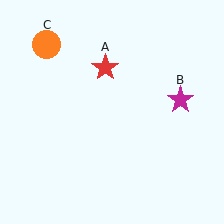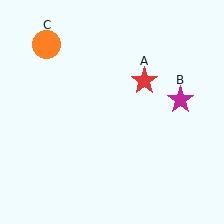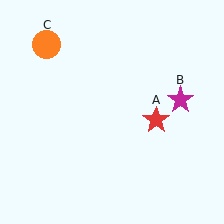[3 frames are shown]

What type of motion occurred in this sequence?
The red star (object A) rotated clockwise around the center of the scene.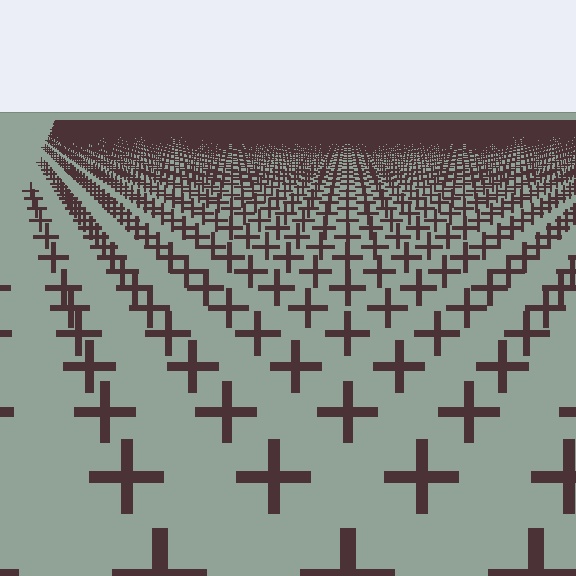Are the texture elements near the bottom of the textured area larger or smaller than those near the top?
Larger. Near the bottom, elements are closer to the viewer and appear at a bigger on-screen size.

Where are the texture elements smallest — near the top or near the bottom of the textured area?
Near the top.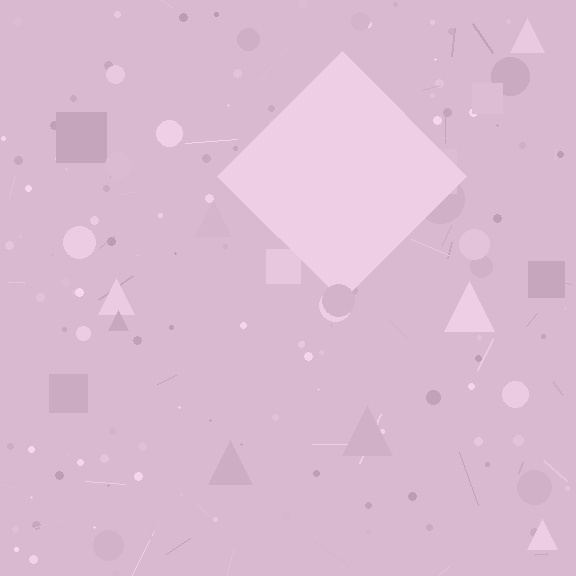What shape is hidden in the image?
A diamond is hidden in the image.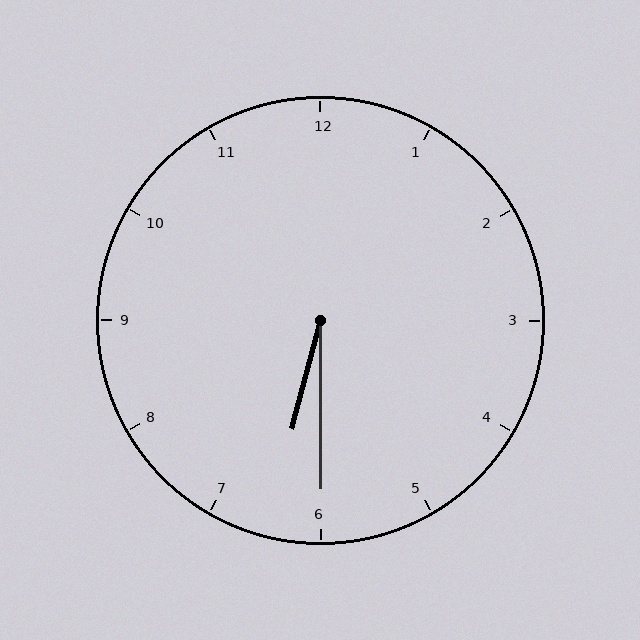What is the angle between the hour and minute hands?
Approximately 15 degrees.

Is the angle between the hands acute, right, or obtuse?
It is acute.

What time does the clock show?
6:30.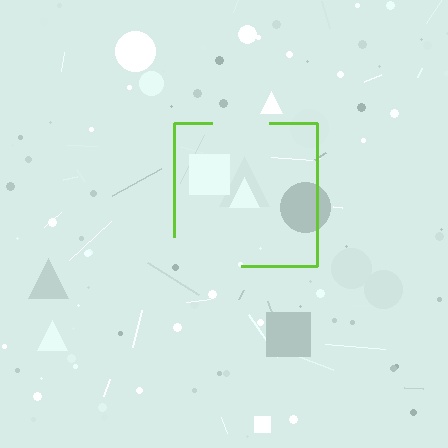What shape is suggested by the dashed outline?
The dashed outline suggests a square.